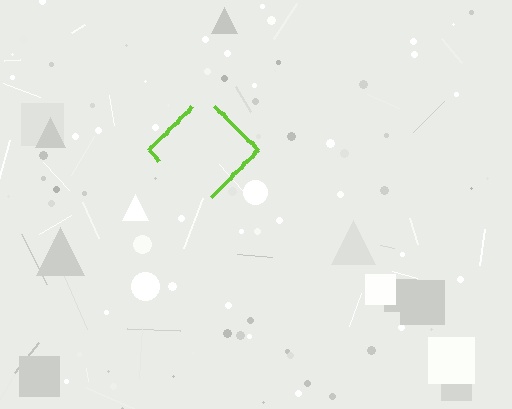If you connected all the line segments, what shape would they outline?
They would outline a diamond.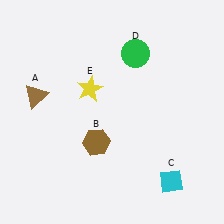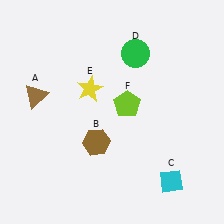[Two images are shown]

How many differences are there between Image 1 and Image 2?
There is 1 difference between the two images.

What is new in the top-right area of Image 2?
A lime pentagon (F) was added in the top-right area of Image 2.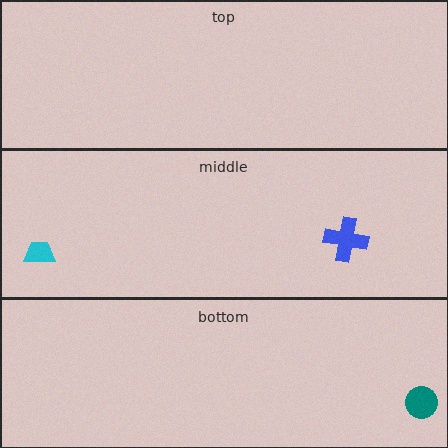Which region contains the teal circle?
The bottom region.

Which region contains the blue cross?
The middle region.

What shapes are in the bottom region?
The teal circle.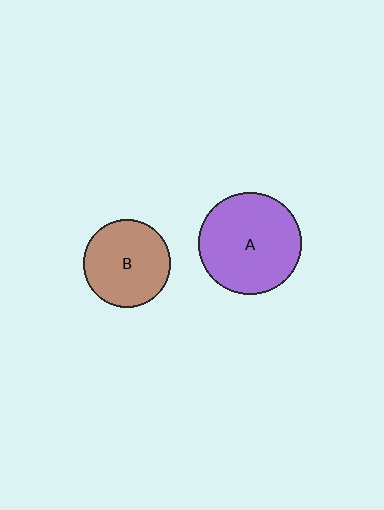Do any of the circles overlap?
No, none of the circles overlap.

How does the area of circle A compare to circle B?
Approximately 1.4 times.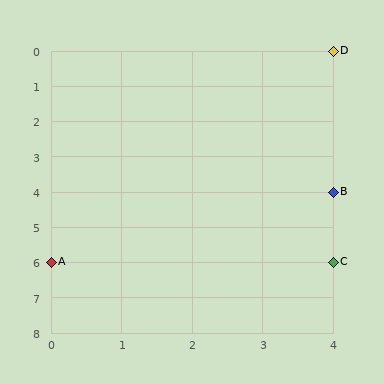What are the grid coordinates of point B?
Point B is at grid coordinates (4, 4).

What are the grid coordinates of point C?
Point C is at grid coordinates (4, 6).